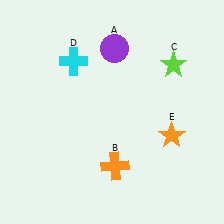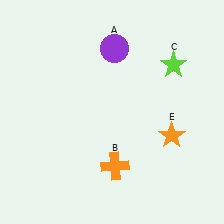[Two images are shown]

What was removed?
The cyan cross (D) was removed in Image 2.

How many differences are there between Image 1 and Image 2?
There is 1 difference between the two images.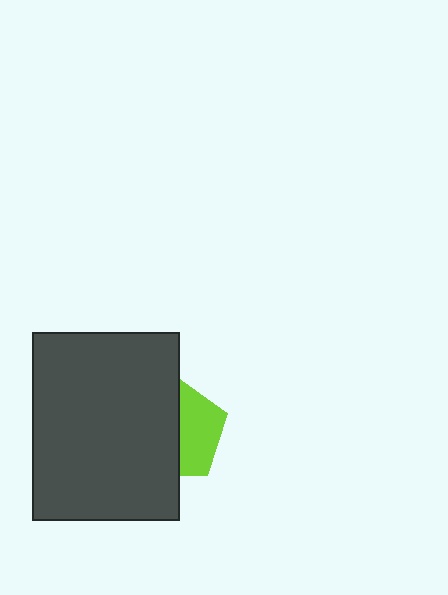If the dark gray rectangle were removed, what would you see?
You would see the complete lime pentagon.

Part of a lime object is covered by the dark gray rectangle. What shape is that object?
It is a pentagon.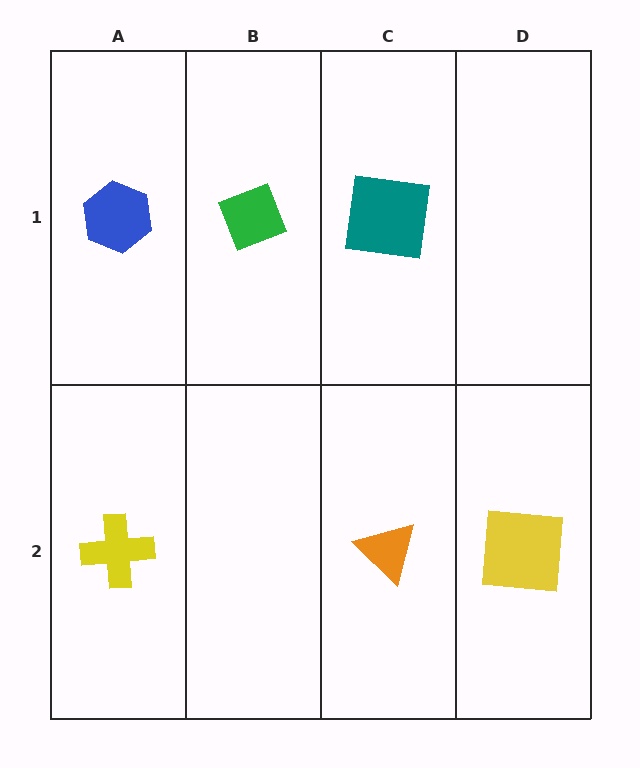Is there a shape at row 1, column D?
No, that cell is empty.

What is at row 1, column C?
A teal square.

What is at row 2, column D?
A yellow square.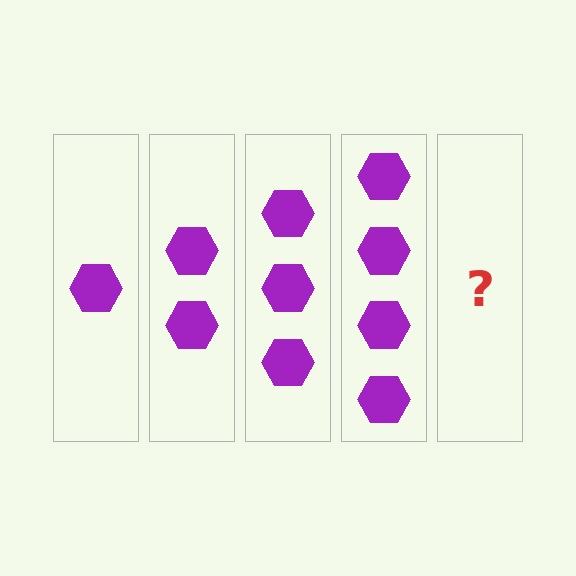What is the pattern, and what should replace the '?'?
The pattern is that each step adds one more hexagon. The '?' should be 5 hexagons.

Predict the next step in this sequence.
The next step is 5 hexagons.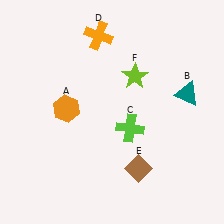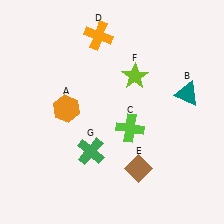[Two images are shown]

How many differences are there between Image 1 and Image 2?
There is 1 difference between the two images.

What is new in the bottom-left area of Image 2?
A green cross (G) was added in the bottom-left area of Image 2.